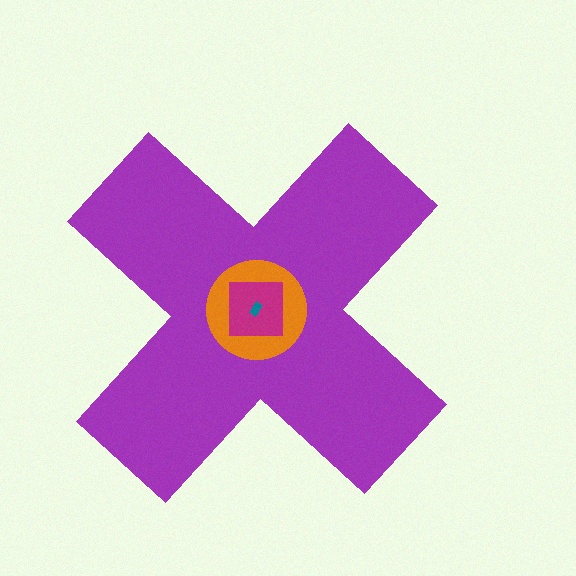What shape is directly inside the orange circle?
The magenta square.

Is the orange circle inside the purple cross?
Yes.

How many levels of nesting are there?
4.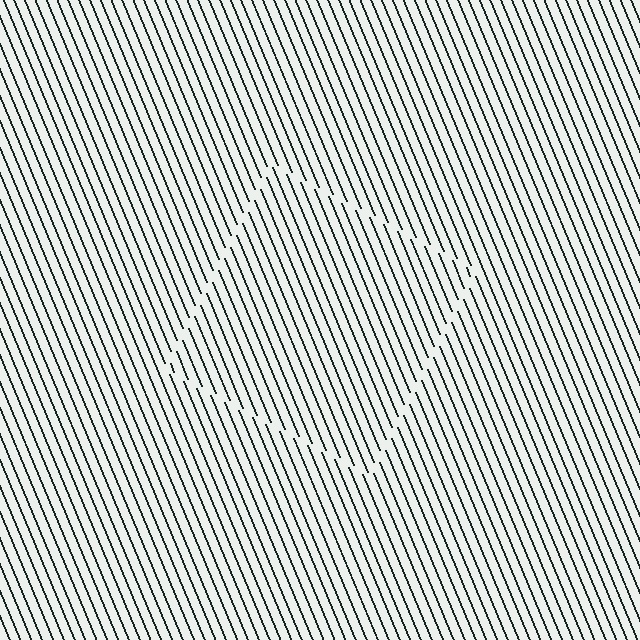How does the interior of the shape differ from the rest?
The interior of the shape contains the same grating, shifted by half a period — the contour is defined by the phase discontinuity where line-ends from the inner and outer gratings abut.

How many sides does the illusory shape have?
4 sides — the line-ends trace a square.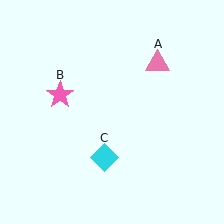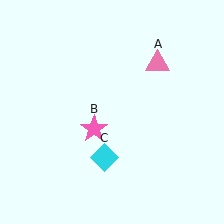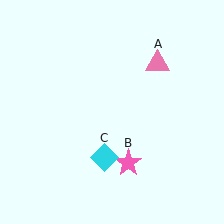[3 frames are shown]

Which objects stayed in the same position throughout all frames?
Pink triangle (object A) and cyan diamond (object C) remained stationary.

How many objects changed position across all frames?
1 object changed position: pink star (object B).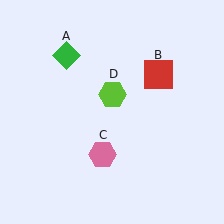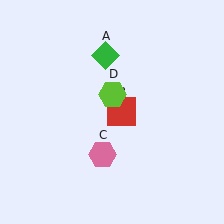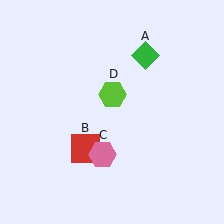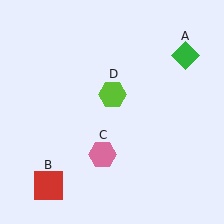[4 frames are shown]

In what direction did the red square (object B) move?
The red square (object B) moved down and to the left.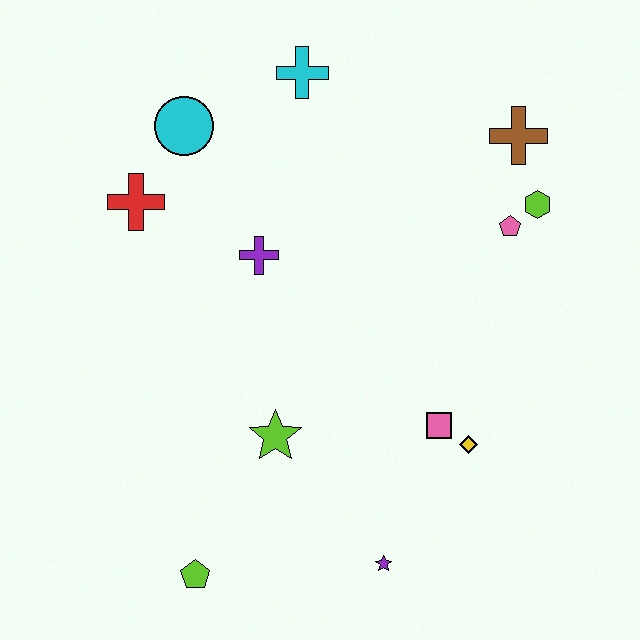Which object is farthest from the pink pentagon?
The lime pentagon is farthest from the pink pentagon.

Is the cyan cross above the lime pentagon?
Yes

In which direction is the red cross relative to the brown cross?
The red cross is to the left of the brown cross.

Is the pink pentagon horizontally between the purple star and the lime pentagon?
No